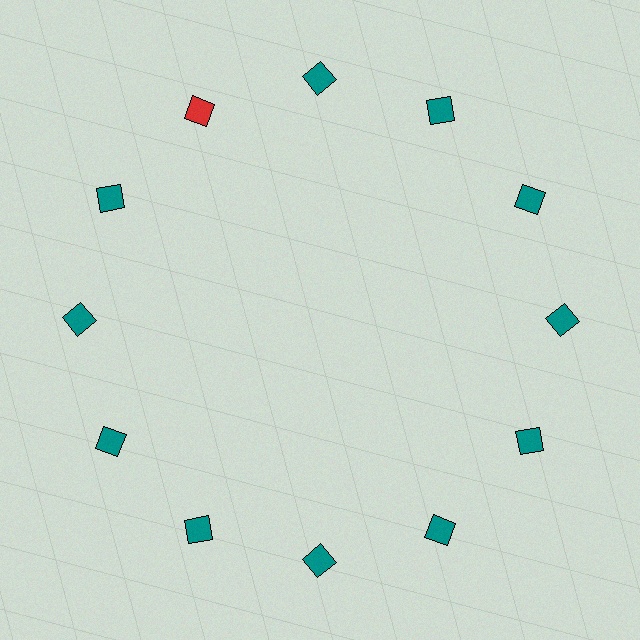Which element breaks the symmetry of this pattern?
The red square at roughly the 11 o'clock position breaks the symmetry. All other shapes are teal squares.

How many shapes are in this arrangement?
There are 12 shapes arranged in a ring pattern.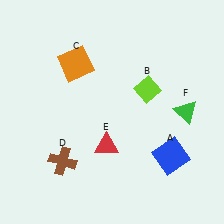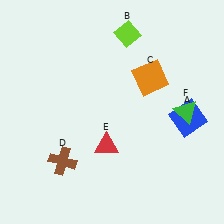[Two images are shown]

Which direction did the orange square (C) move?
The orange square (C) moved right.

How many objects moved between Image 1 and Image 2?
3 objects moved between the two images.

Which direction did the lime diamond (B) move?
The lime diamond (B) moved up.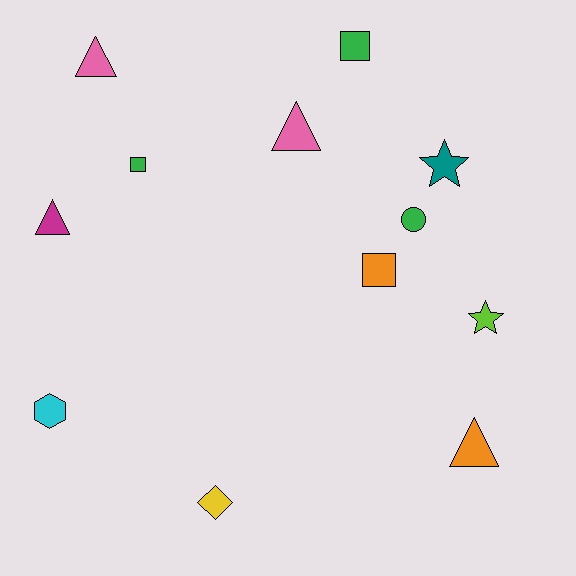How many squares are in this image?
There are 3 squares.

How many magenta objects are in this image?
There is 1 magenta object.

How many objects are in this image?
There are 12 objects.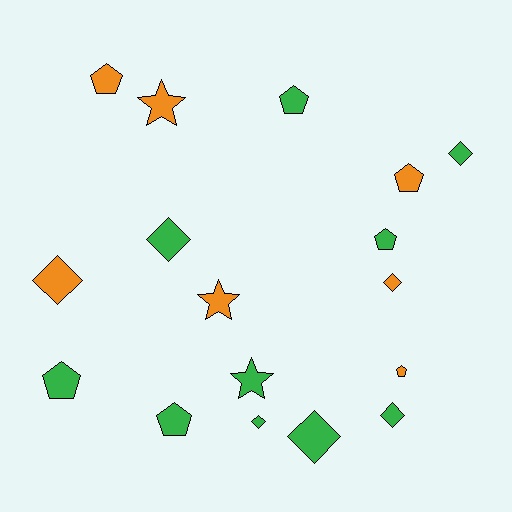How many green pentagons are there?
There are 4 green pentagons.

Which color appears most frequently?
Green, with 10 objects.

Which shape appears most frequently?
Pentagon, with 7 objects.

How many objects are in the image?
There are 17 objects.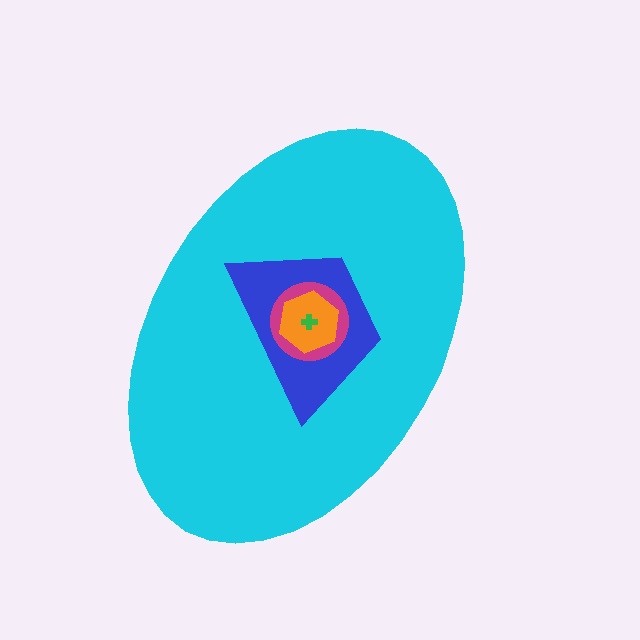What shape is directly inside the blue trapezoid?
The magenta circle.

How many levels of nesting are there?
5.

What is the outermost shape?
The cyan ellipse.